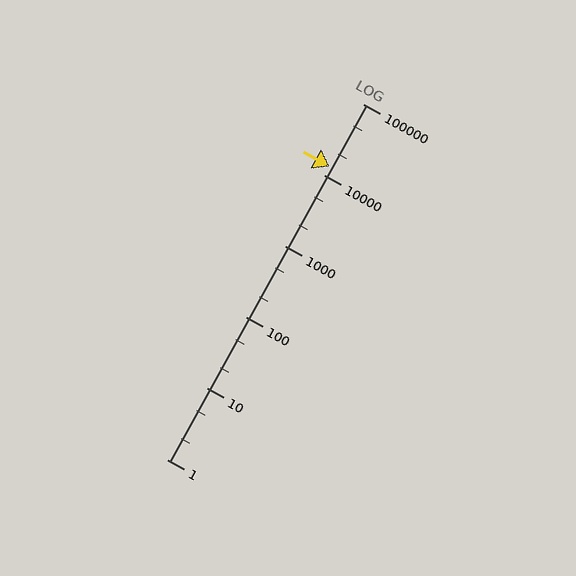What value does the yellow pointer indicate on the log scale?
The pointer indicates approximately 13000.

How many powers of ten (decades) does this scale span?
The scale spans 5 decades, from 1 to 100000.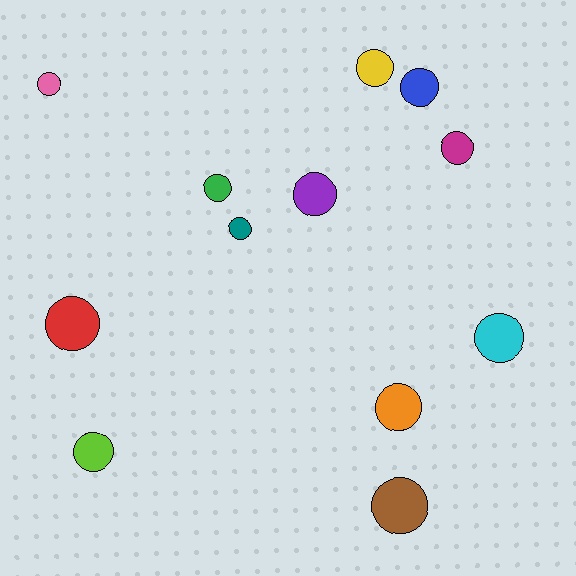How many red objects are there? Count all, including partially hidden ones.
There is 1 red object.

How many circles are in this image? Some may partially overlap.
There are 12 circles.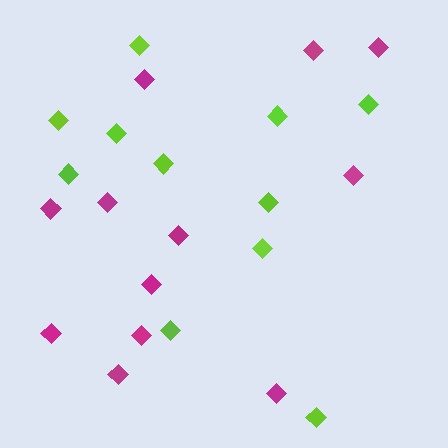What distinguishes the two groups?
There are 2 groups: one group of magenta diamonds (12) and one group of lime diamonds (11).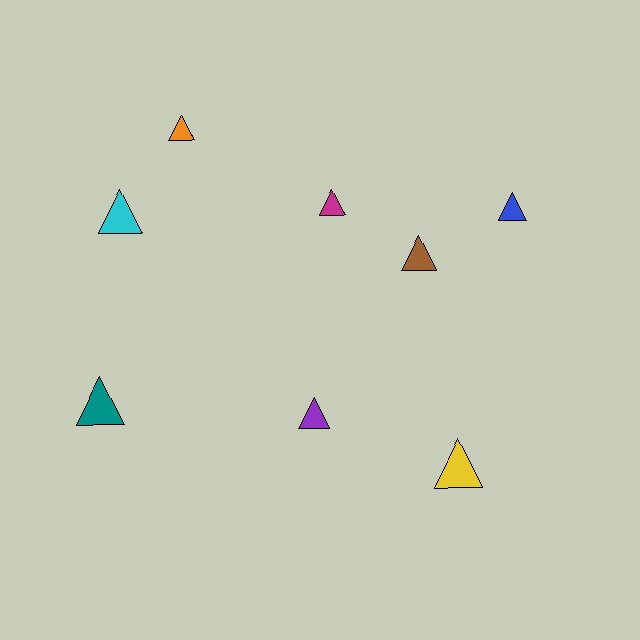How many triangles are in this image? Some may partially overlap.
There are 8 triangles.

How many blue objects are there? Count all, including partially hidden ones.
There is 1 blue object.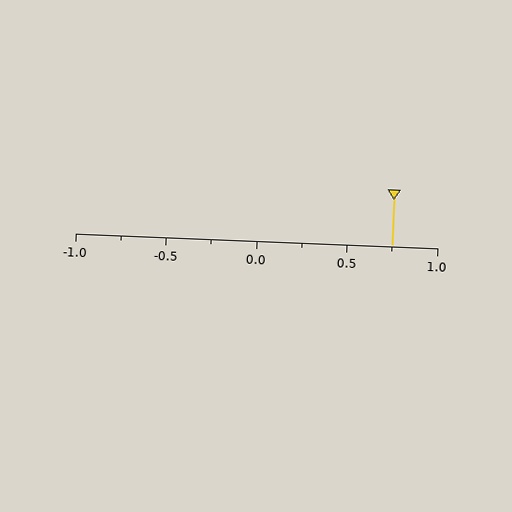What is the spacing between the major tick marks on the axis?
The major ticks are spaced 0.5 apart.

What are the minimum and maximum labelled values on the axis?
The axis runs from -1.0 to 1.0.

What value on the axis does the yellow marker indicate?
The marker indicates approximately 0.75.